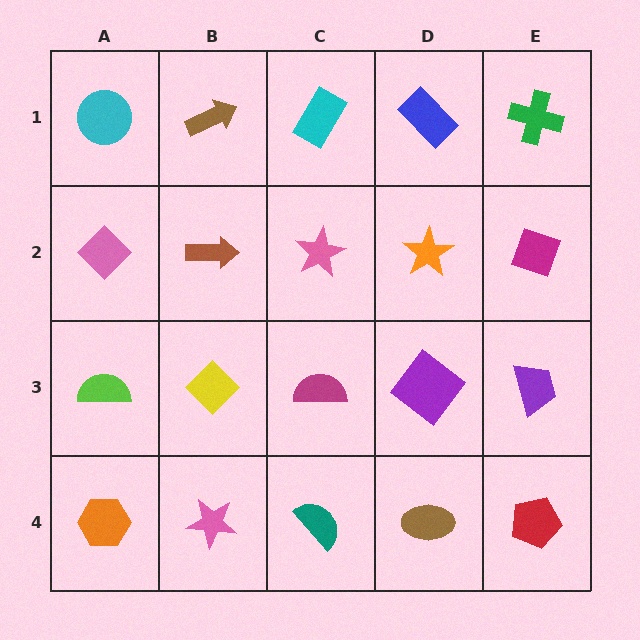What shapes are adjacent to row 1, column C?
A pink star (row 2, column C), a brown arrow (row 1, column B), a blue rectangle (row 1, column D).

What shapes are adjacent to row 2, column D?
A blue rectangle (row 1, column D), a purple diamond (row 3, column D), a pink star (row 2, column C), a magenta diamond (row 2, column E).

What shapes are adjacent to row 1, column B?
A brown arrow (row 2, column B), a cyan circle (row 1, column A), a cyan rectangle (row 1, column C).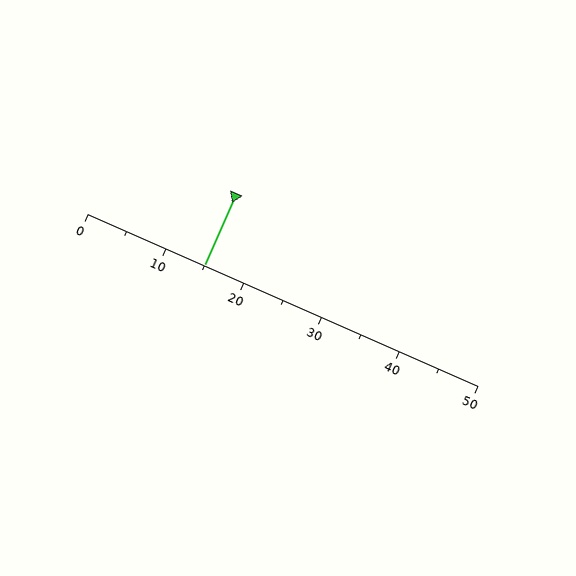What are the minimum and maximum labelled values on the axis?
The axis runs from 0 to 50.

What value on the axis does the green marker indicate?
The marker indicates approximately 15.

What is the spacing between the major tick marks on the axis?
The major ticks are spaced 10 apart.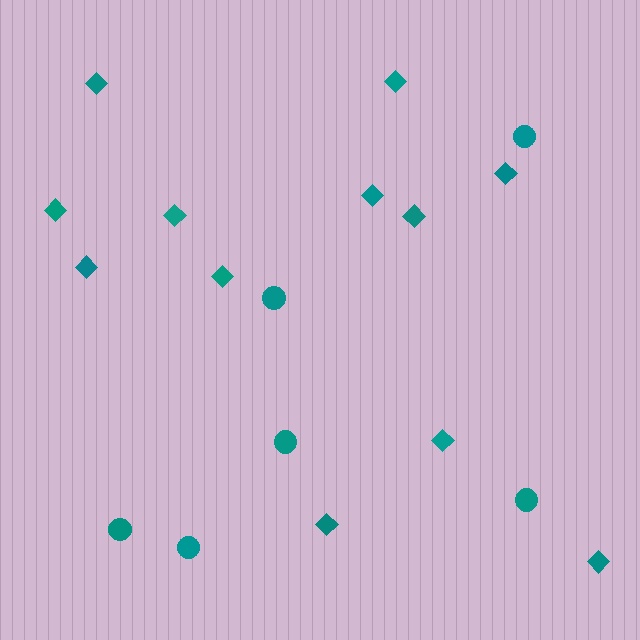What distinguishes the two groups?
There are 2 groups: one group of diamonds (12) and one group of circles (6).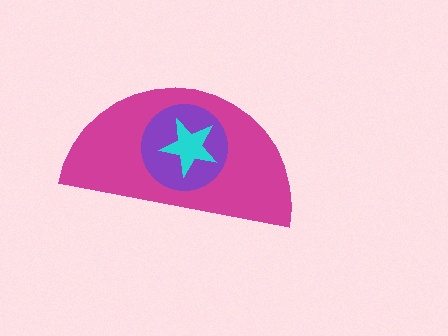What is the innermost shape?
The cyan star.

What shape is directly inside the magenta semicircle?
The purple circle.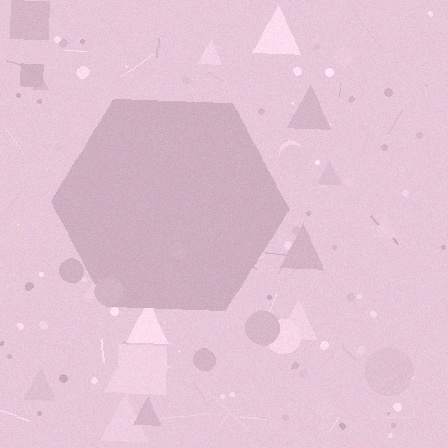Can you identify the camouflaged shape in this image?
The camouflaged shape is a hexagon.